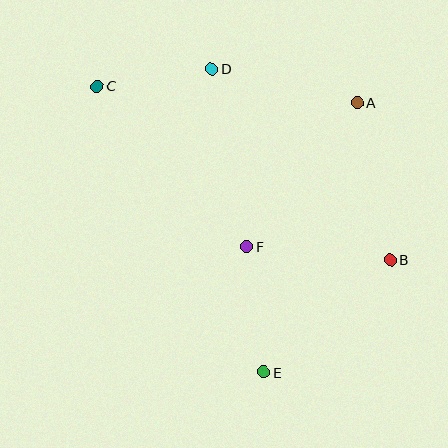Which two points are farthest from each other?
Points B and C are farthest from each other.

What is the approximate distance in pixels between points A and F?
The distance between A and F is approximately 181 pixels.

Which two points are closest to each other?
Points C and D are closest to each other.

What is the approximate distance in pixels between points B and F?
The distance between B and F is approximately 144 pixels.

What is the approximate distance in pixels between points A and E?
The distance between A and E is approximately 286 pixels.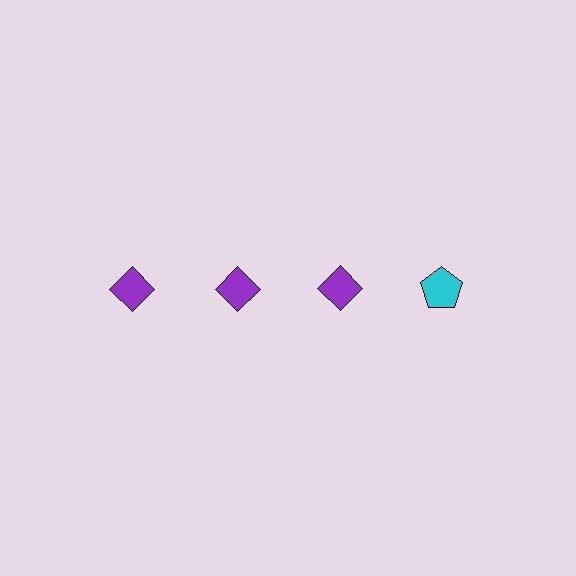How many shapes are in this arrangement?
There are 4 shapes arranged in a grid pattern.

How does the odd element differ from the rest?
It differs in both color (cyan instead of purple) and shape (pentagon instead of diamond).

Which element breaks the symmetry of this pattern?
The cyan pentagon in the top row, second from right column breaks the symmetry. All other shapes are purple diamonds.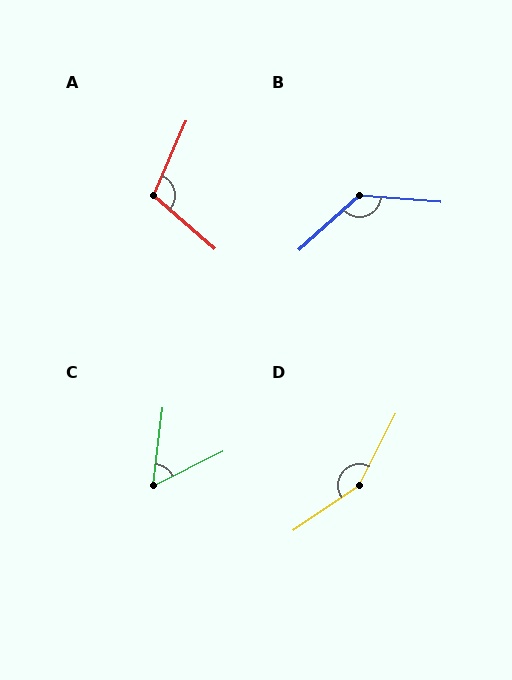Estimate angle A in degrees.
Approximately 108 degrees.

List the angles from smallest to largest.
C (57°), A (108°), B (134°), D (152°).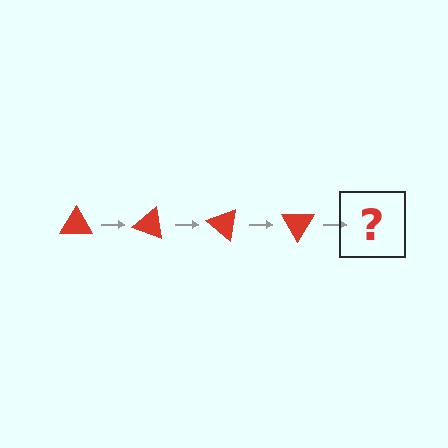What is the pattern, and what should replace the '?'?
The pattern is that the triangle rotates 20 degrees each step. The '?' should be a red triangle rotated 80 degrees.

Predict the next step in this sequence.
The next step is a red triangle rotated 80 degrees.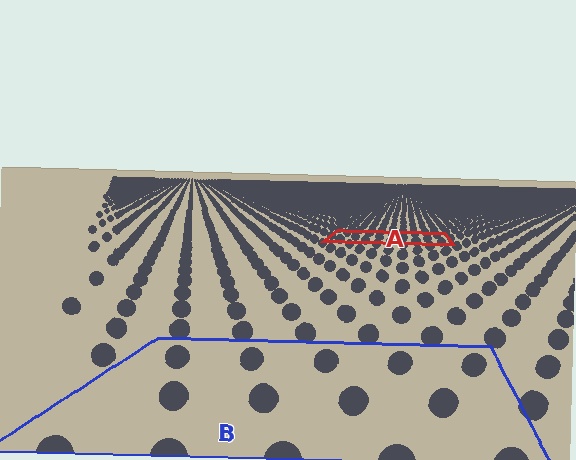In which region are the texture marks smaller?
The texture marks are smaller in region A, because it is farther away.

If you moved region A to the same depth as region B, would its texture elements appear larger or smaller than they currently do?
They would appear larger. At a closer depth, the same texture elements are projected at a bigger on-screen size.